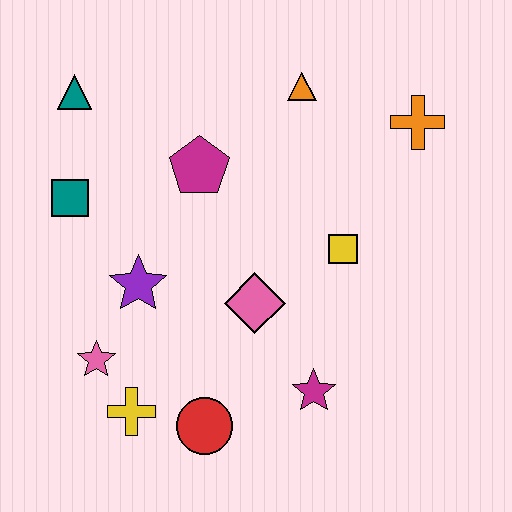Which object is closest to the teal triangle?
The teal square is closest to the teal triangle.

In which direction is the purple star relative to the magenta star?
The purple star is to the left of the magenta star.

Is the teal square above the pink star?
Yes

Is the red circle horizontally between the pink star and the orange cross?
Yes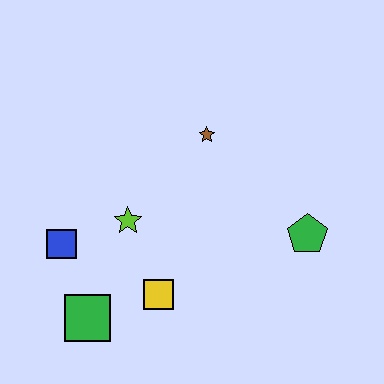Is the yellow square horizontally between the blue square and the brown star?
Yes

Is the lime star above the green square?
Yes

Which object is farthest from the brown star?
The green square is farthest from the brown star.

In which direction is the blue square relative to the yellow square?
The blue square is to the left of the yellow square.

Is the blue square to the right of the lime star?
No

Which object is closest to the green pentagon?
The brown star is closest to the green pentagon.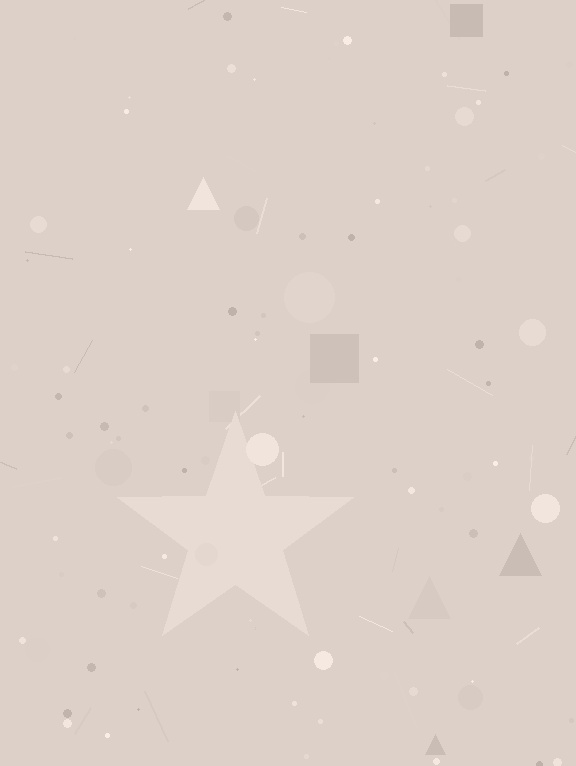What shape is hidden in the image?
A star is hidden in the image.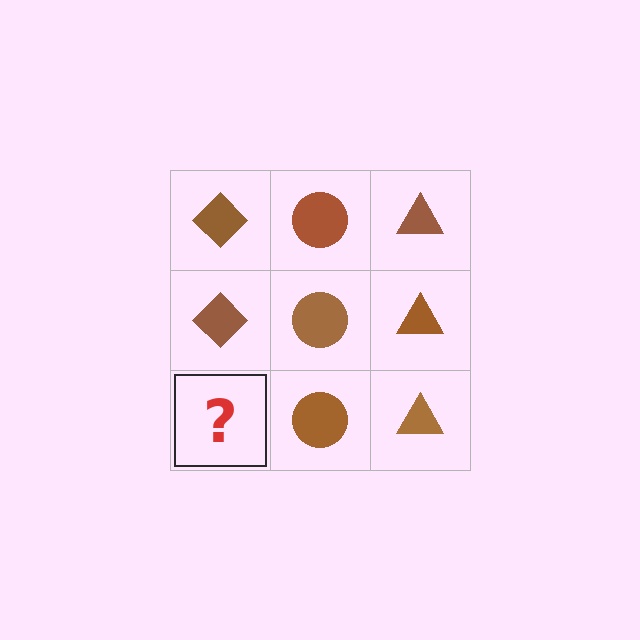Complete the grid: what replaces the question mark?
The question mark should be replaced with a brown diamond.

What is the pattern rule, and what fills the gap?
The rule is that each column has a consistent shape. The gap should be filled with a brown diamond.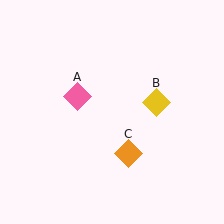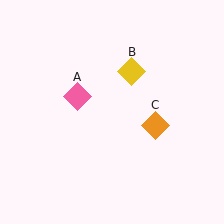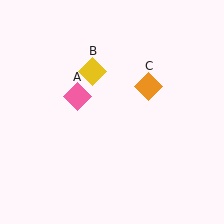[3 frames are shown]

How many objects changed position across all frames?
2 objects changed position: yellow diamond (object B), orange diamond (object C).